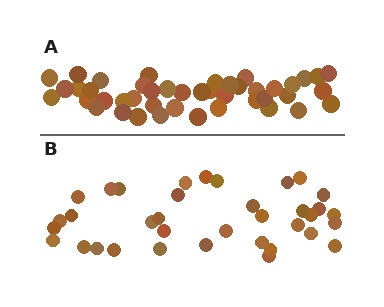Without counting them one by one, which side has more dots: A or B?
Region A (the top region) has more dots.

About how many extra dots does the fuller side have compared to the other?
Region A has roughly 8 or so more dots than region B.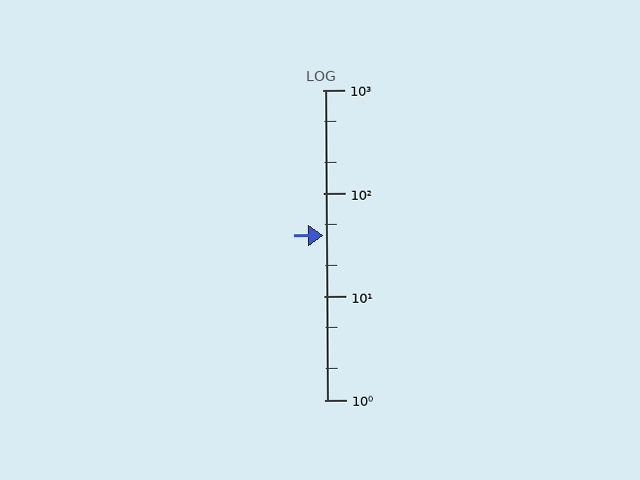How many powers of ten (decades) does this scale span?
The scale spans 3 decades, from 1 to 1000.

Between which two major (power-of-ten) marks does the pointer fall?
The pointer is between 10 and 100.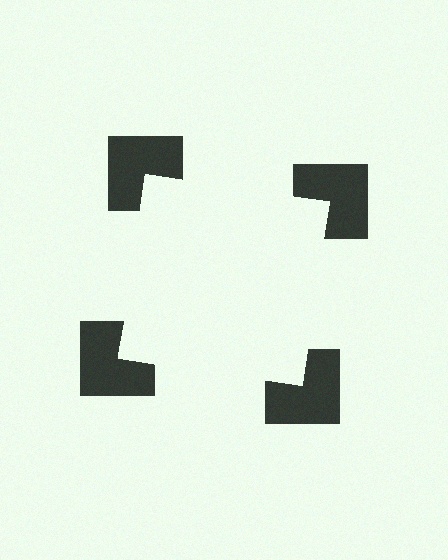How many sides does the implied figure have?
4 sides.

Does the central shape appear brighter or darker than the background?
It typically appears slightly brighter than the background, even though no actual brightness change is drawn.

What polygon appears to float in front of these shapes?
An illusory square — its edges are inferred from the aligned wedge cuts in the notched squares, not physically drawn.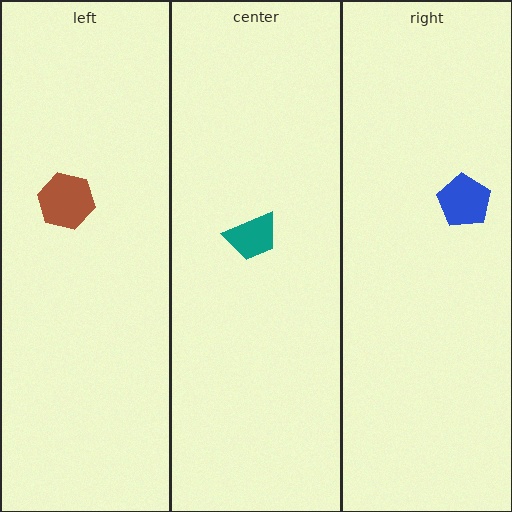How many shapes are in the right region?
1.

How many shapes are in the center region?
1.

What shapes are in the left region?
The brown hexagon.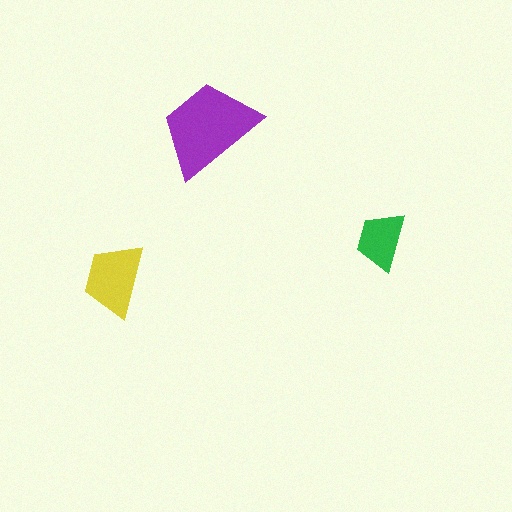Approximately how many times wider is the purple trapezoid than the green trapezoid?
About 1.5 times wider.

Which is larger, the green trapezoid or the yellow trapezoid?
The yellow one.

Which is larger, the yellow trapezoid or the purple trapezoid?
The purple one.